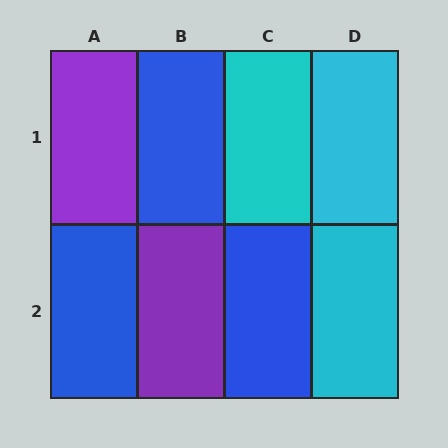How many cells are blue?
3 cells are blue.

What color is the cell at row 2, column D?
Cyan.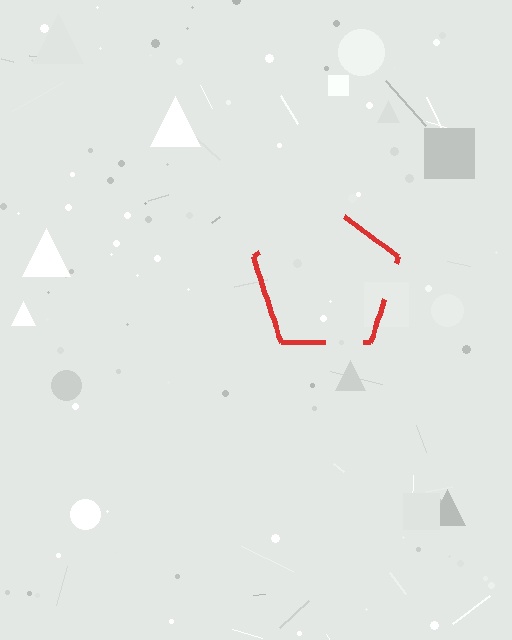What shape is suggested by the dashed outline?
The dashed outline suggests a pentagon.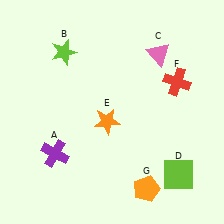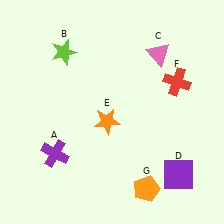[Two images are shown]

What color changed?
The square (D) changed from lime in Image 1 to purple in Image 2.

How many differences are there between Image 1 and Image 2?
There is 1 difference between the two images.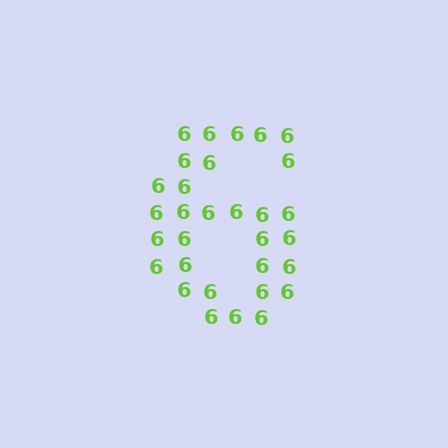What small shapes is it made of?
It is made of small digit 6's.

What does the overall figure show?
The overall figure shows the digit 6.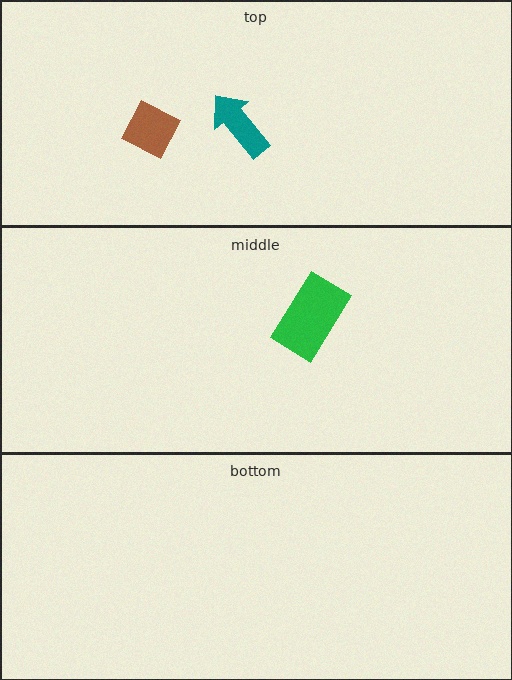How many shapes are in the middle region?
1.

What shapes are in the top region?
The teal arrow, the brown diamond.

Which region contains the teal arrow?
The top region.